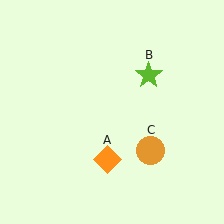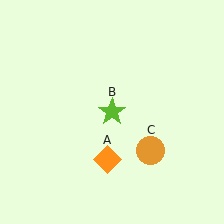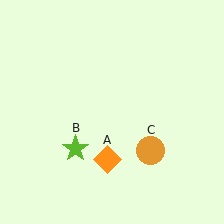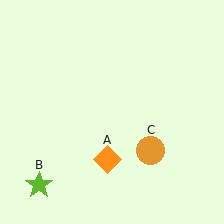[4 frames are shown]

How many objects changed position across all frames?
1 object changed position: lime star (object B).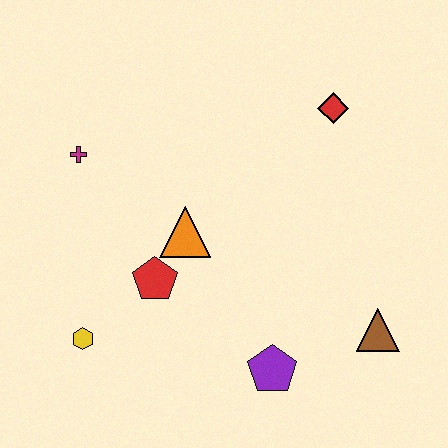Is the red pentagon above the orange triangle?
No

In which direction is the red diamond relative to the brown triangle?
The red diamond is above the brown triangle.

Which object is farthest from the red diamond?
The yellow hexagon is farthest from the red diamond.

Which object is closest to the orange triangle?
The red pentagon is closest to the orange triangle.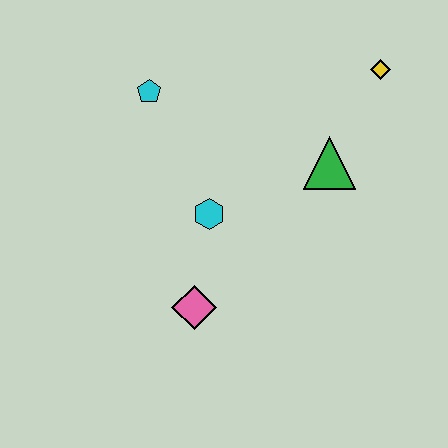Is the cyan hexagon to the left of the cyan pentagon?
No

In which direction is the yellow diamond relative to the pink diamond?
The yellow diamond is above the pink diamond.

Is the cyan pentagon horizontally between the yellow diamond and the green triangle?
No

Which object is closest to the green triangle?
The yellow diamond is closest to the green triangle.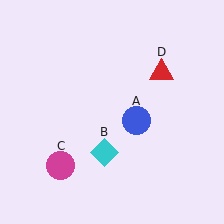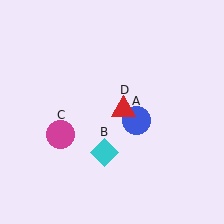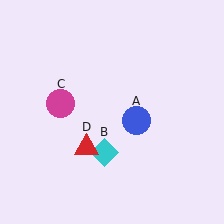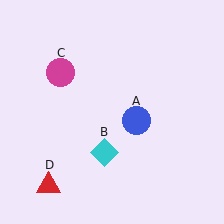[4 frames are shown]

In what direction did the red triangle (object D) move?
The red triangle (object D) moved down and to the left.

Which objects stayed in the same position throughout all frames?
Blue circle (object A) and cyan diamond (object B) remained stationary.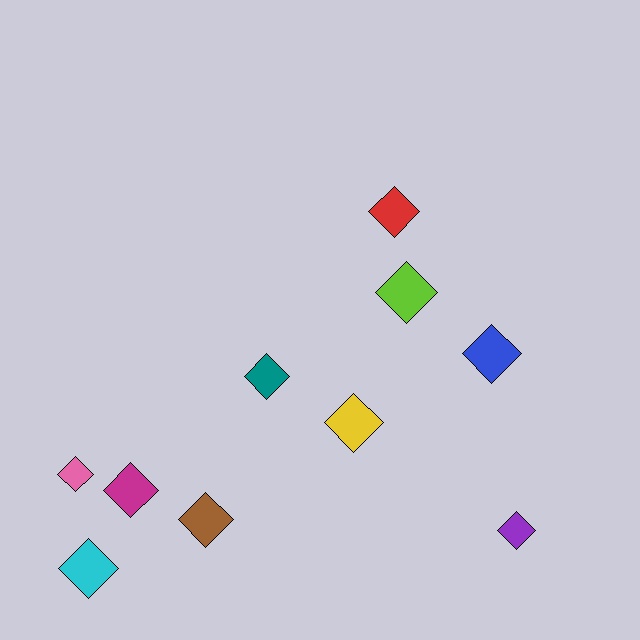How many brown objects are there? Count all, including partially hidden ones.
There is 1 brown object.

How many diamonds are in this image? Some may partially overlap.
There are 10 diamonds.